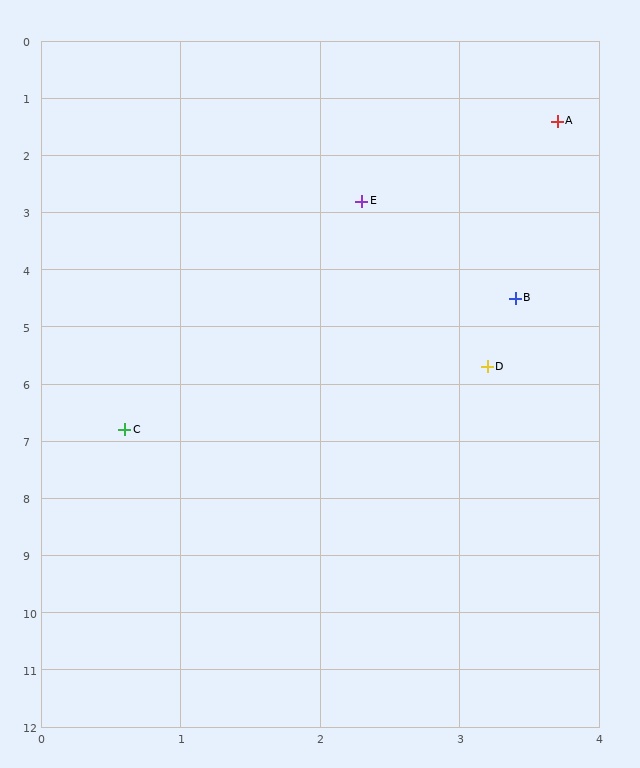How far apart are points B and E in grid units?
Points B and E are about 2.0 grid units apart.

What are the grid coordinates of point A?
Point A is at approximately (3.7, 1.4).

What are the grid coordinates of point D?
Point D is at approximately (3.2, 5.7).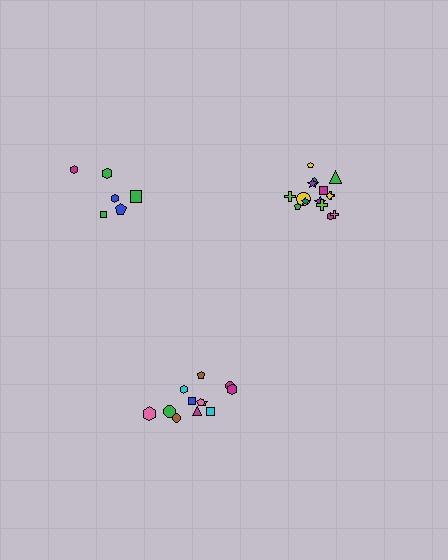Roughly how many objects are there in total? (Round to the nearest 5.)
Roughly 35 objects in total.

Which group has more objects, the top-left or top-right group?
The top-right group.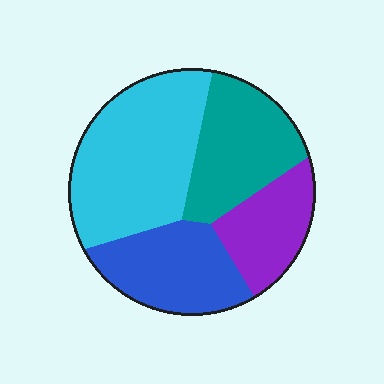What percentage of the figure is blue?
Blue takes up less than a quarter of the figure.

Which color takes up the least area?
Purple, at roughly 15%.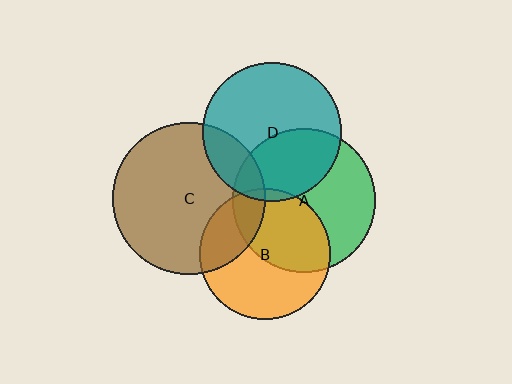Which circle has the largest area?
Circle C (brown).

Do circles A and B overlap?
Yes.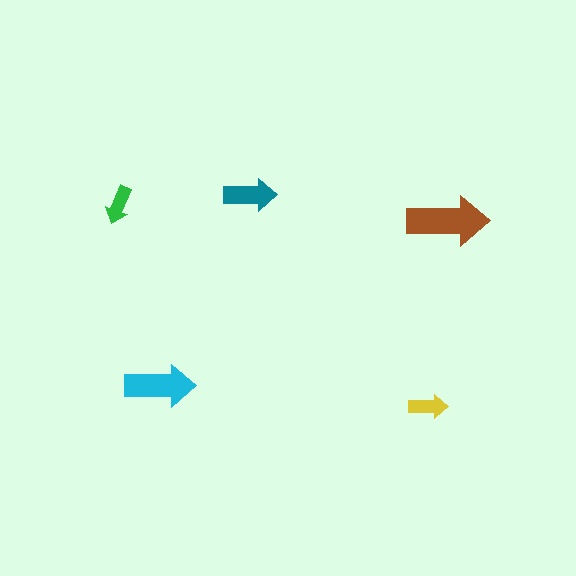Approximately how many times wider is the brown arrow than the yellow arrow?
About 2 times wider.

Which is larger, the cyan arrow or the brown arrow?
The brown one.